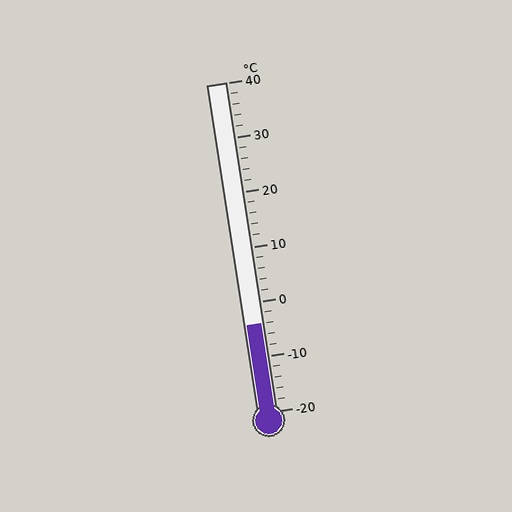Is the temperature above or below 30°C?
The temperature is below 30°C.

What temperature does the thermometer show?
The thermometer shows approximately -4°C.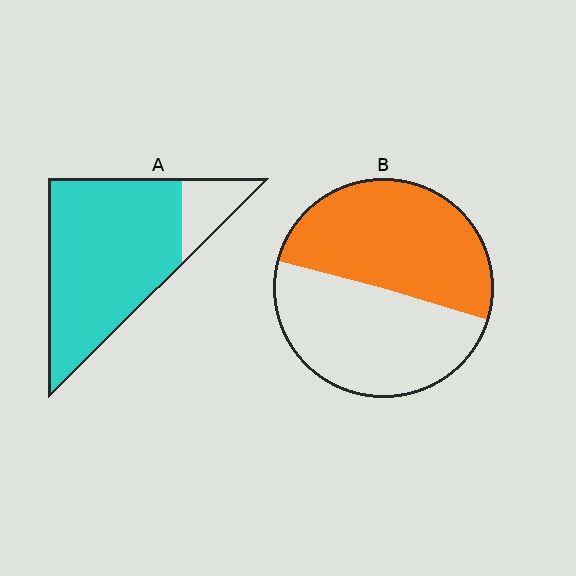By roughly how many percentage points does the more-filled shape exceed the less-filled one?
By roughly 35 percentage points (A over B).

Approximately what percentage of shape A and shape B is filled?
A is approximately 85% and B is approximately 50%.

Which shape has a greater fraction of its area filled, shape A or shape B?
Shape A.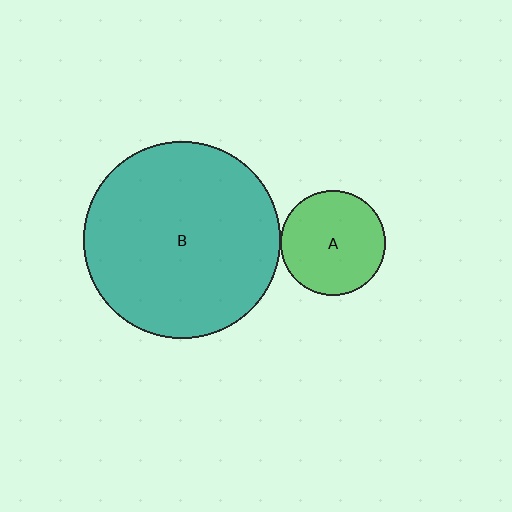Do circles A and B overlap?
Yes.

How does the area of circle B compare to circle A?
Approximately 3.5 times.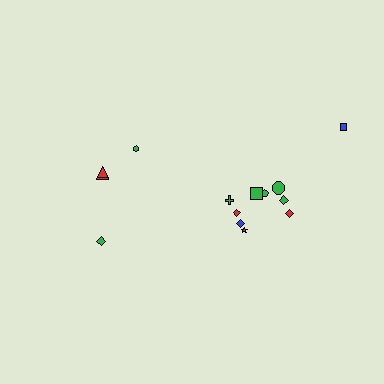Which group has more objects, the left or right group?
The right group.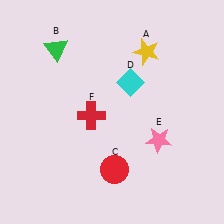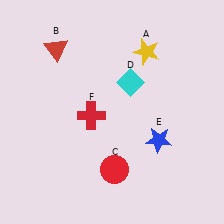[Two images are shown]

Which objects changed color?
B changed from green to red. E changed from pink to blue.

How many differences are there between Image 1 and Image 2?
There are 2 differences between the two images.